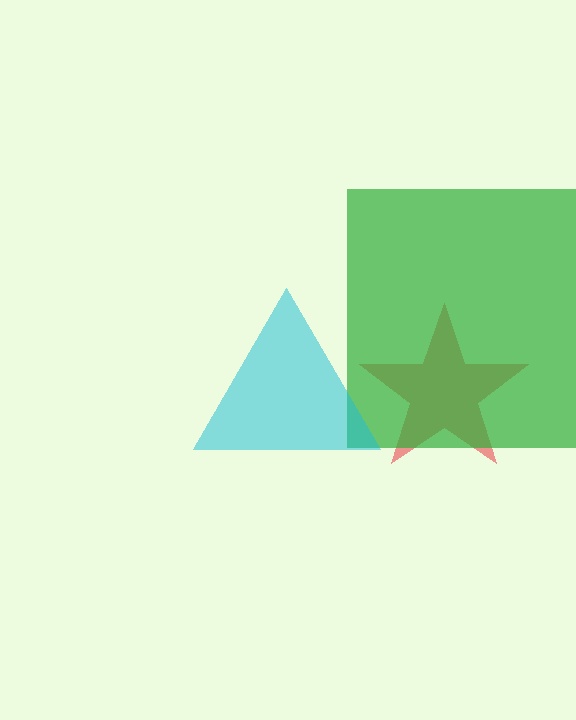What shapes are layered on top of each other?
The layered shapes are: a red star, a green square, a cyan triangle.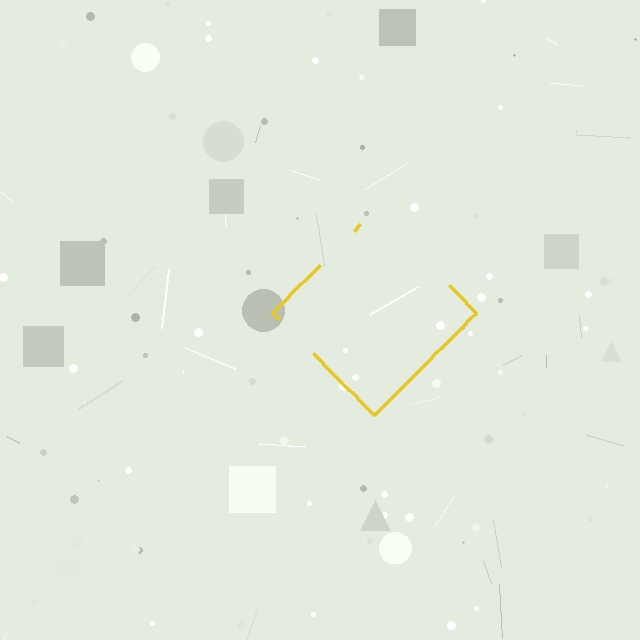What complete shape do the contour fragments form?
The contour fragments form a diamond.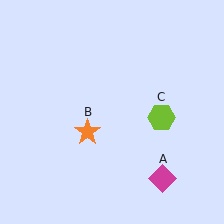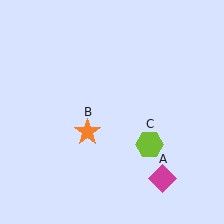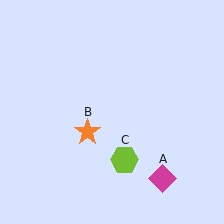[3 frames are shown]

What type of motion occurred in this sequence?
The lime hexagon (object C) rotated clockwise around the center of the scene.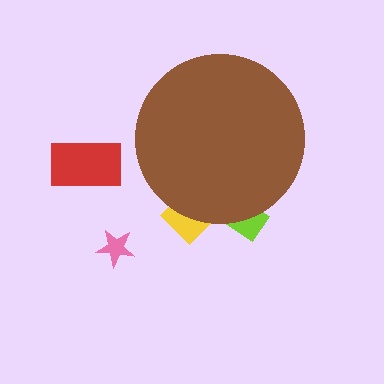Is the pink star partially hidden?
No, the pink star is fully visible.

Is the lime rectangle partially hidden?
Yes, the lime rectangle is partially hidden behind the brown circle.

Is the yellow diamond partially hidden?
Yes, the yellow diamond is partially hidden behind the brown circle.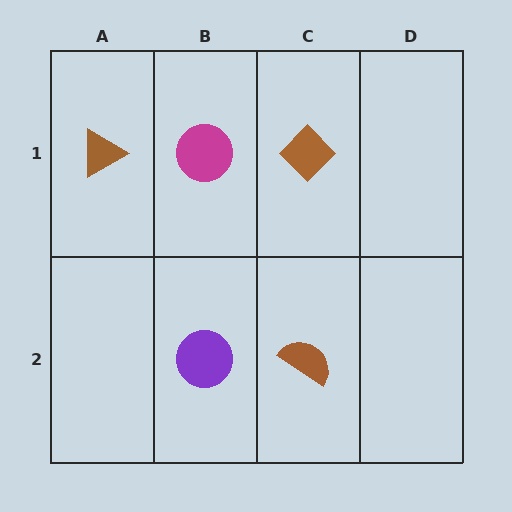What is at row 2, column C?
A brown semicircle.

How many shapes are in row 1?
3 shapes.